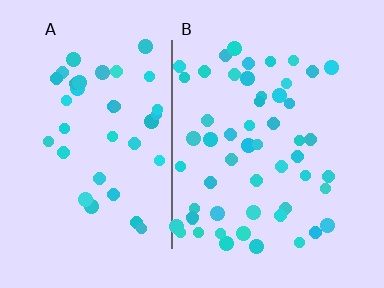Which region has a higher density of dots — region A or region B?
B (the right).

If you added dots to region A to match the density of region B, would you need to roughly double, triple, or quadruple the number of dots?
Approximately double.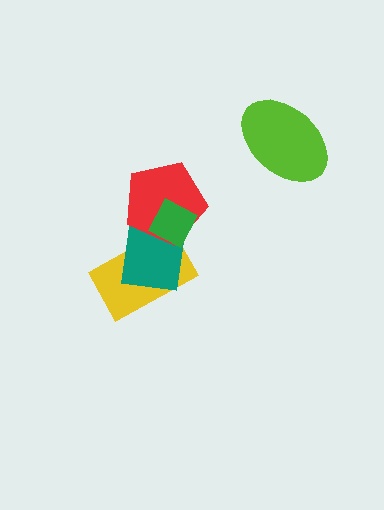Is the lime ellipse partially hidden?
No, no other shape covers it.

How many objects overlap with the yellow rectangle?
3 objects overlap with the yellow rectangle.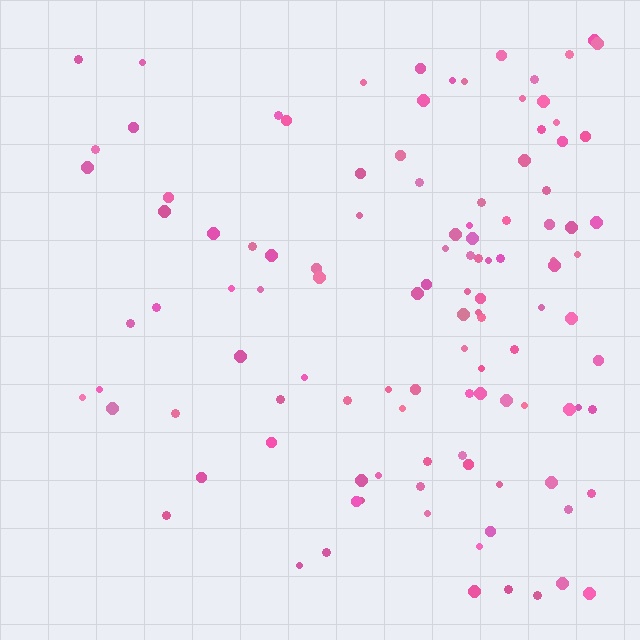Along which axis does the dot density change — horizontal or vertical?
Horizontal.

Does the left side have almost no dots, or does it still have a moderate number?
Still a moderate number, just noticeably fewer than the right.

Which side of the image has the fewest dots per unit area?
The left.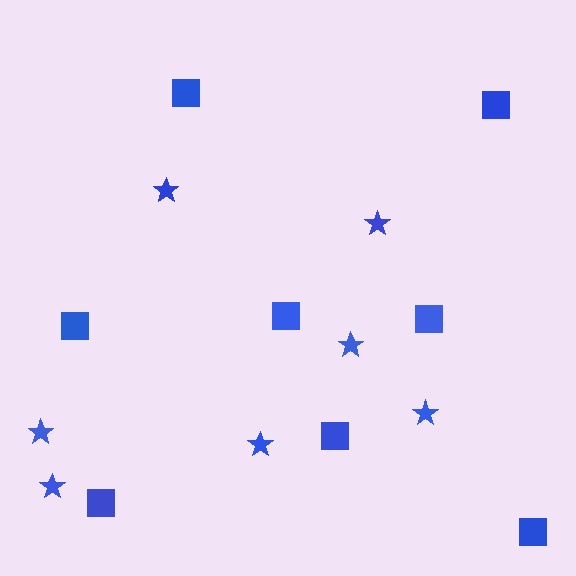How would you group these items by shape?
There are 2 groups: one group of stars (7) and one group of squares (8).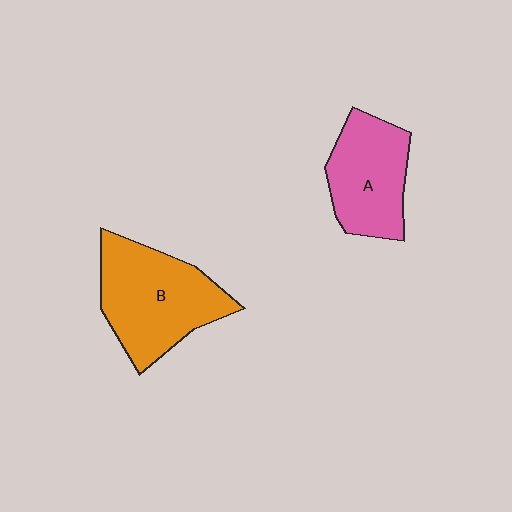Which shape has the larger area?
Shape B (orange).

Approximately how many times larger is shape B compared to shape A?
Approximately 1.3 times.